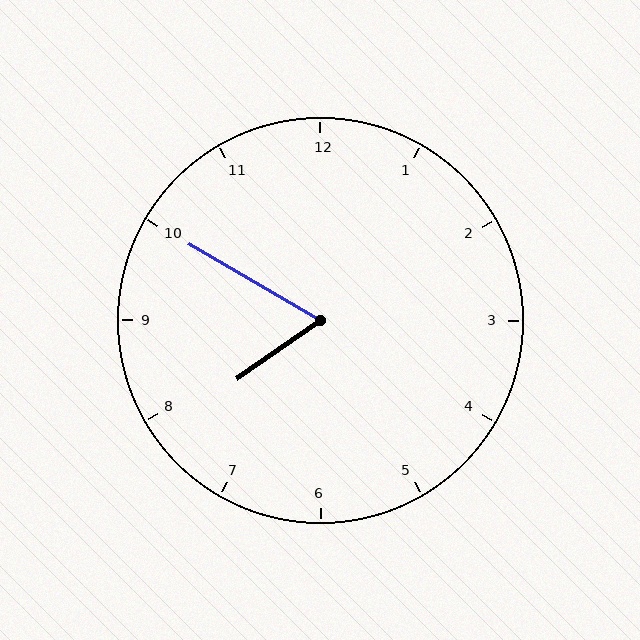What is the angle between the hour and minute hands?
Approximately 65 degrees.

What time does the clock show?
7:50.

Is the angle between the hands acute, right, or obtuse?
It is acute.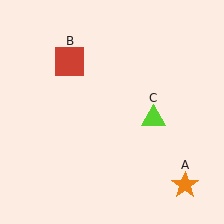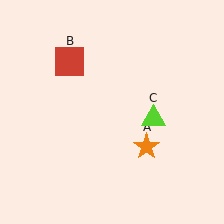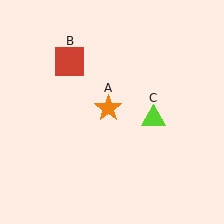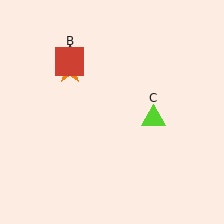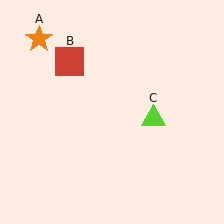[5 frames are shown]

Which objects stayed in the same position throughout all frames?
Red square (object B) and lime triangle (object C) remained stationary.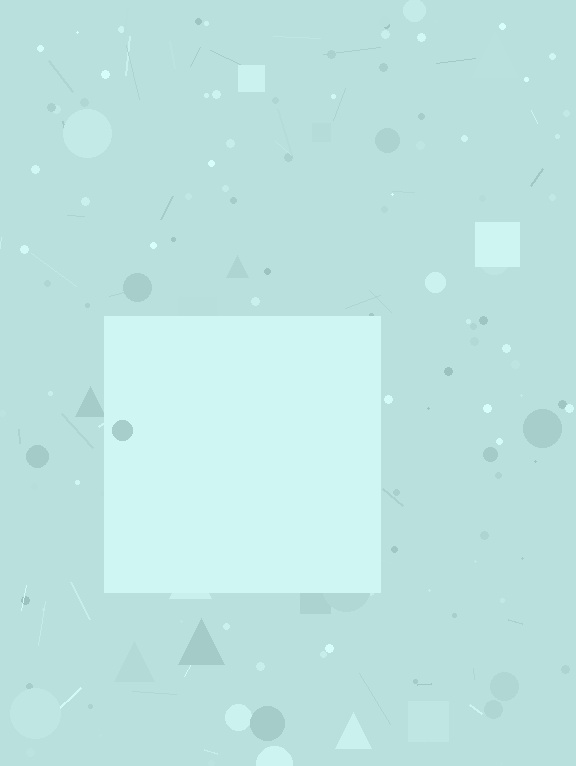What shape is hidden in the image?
A square is hidden in the image.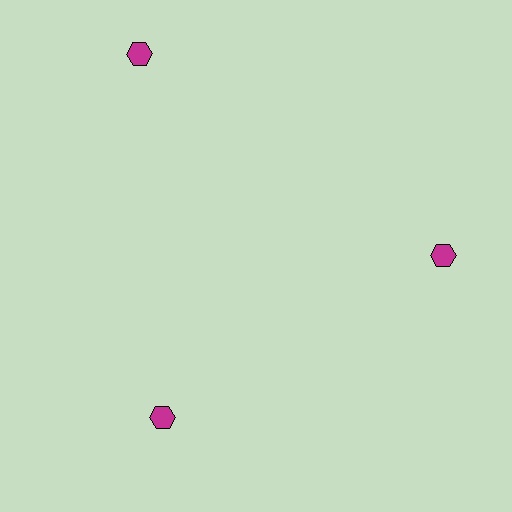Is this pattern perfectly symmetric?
No. The 3 magenta hexagons are arranged in a ring, but one element near the 11 o'clock position is pushed outward from the center, breaking the 3-fold rotational symmetry.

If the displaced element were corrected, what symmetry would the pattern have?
It would have 3-fold rotational symmetry — the pattern would map onto itself every 120 degrees.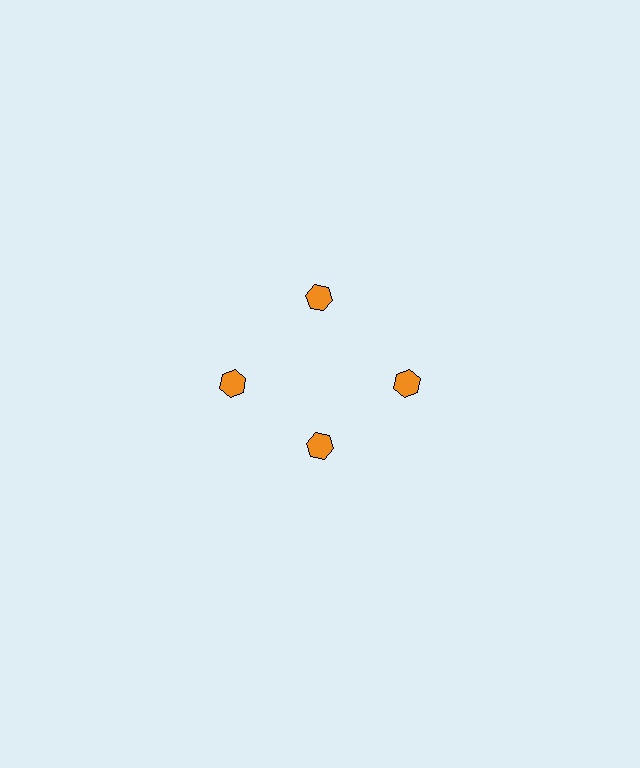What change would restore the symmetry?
The symmetry would be restored by moving it outward, back onto the ring so that all 4 hexagons sit at equal angles and equal distance from the center.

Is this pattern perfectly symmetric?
No. The 4 orange hexagons are arranged in a ring, but one element near the 6 o'clock position is pulled inward toward the center, breaking the 4-fold rotational symmetry.